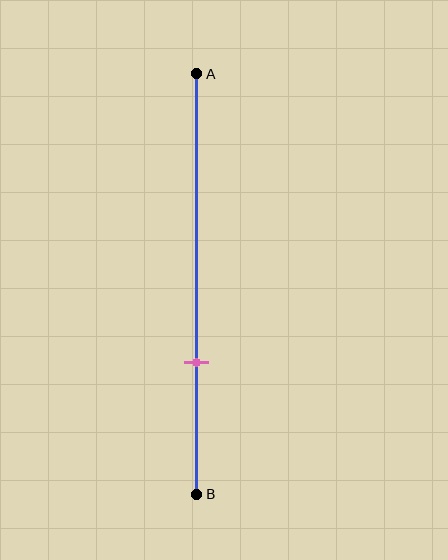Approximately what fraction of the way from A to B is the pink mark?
The pink mark is approximately 70% of the way from A to B.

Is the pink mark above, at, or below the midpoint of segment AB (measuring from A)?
The pink mark is below the midpoint of segment AB.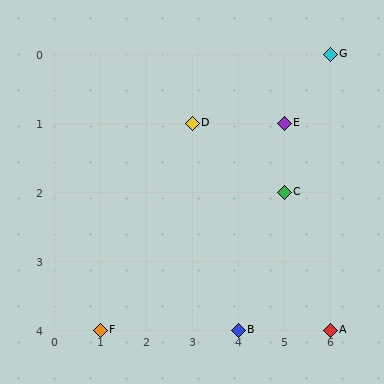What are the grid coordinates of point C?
Point C is at grid coordinates (5, 2).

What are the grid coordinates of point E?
Point E is at grid coordinates (5, 1).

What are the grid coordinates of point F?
Point F is at grid coordinates (1, 4).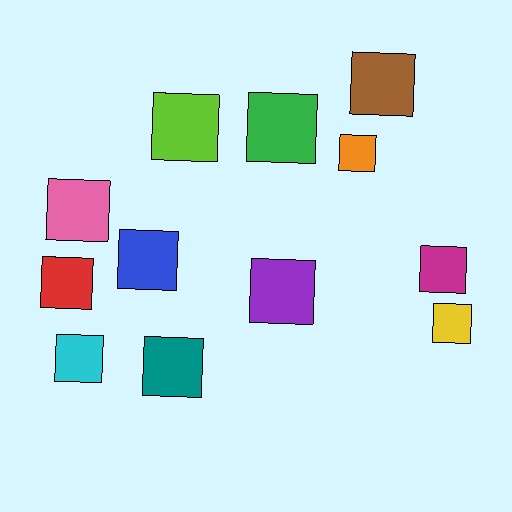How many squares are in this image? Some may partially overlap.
There are 12 squares.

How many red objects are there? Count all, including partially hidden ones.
There is 1 red object.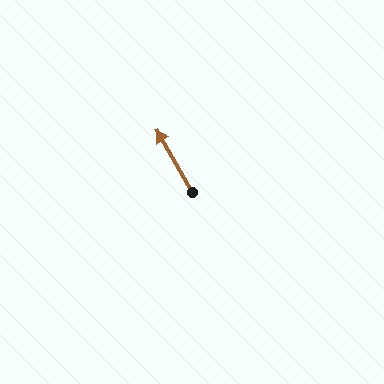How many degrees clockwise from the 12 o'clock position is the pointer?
Approximately 330 degrees.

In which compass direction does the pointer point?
Northwest.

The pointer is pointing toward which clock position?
Roughly 11 o'clock.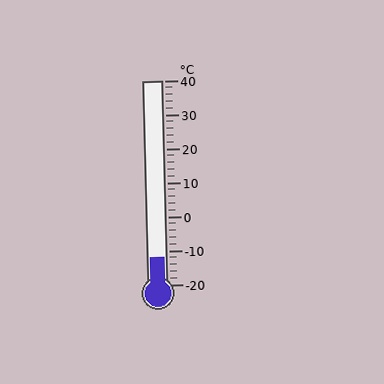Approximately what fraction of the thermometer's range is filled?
The thermometer is filled to approximately 15% of its range.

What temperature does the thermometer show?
The thermometer shows approximately -12°C.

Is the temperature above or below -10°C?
The temperature is below -10°C.